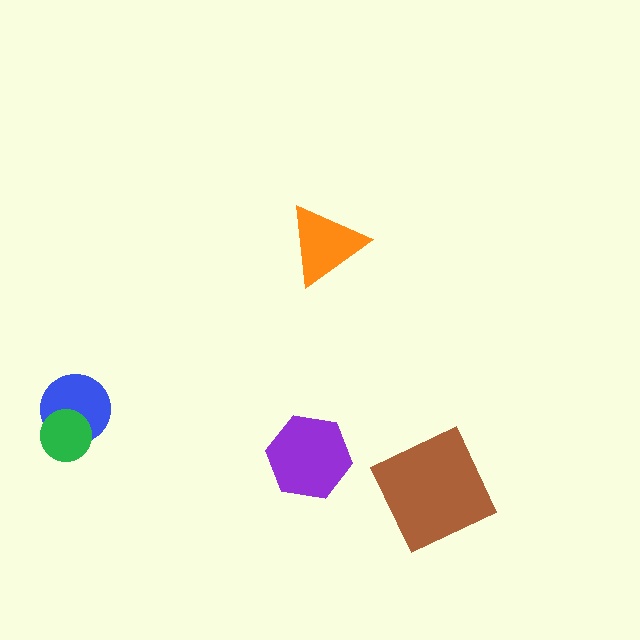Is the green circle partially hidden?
No, no other shape covers it.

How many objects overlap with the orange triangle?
0 objects overlap with the orange triangle.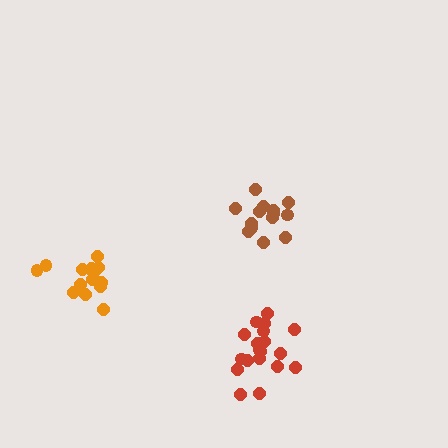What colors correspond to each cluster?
The clusters are colored: orange, brown, red.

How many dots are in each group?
Group 1: 15 dots, Group 2: 14 dots, Group 3: 19 dots (48 total).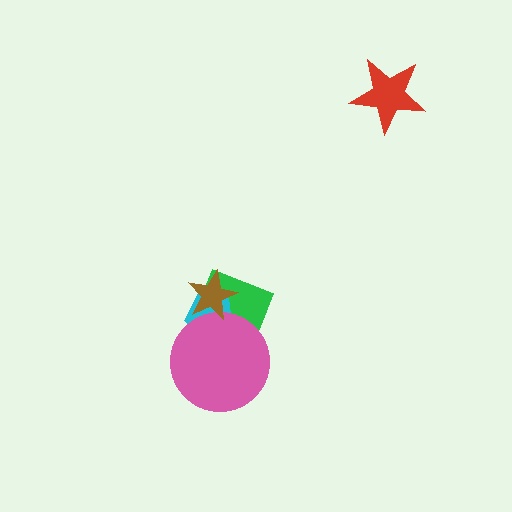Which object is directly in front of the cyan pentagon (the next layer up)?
The pink circle is directly in front of the cyan pentagon.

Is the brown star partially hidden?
No, no other shape covers it.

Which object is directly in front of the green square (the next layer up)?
The cyan pentagon is directly in front of the green square.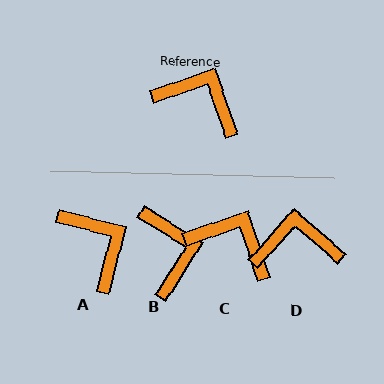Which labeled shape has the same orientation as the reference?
C.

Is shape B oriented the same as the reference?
No, it is off by about 51 degrees.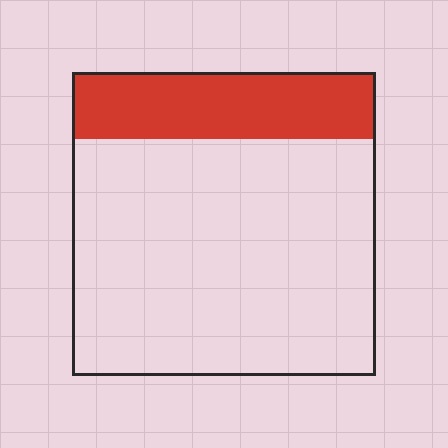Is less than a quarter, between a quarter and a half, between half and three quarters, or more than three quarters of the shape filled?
Less than a quarter.